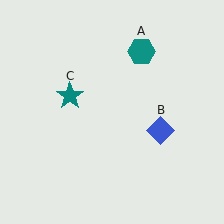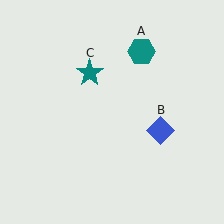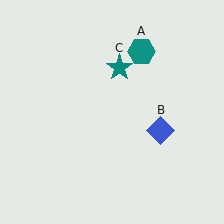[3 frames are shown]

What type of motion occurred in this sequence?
The teal star (object C) rotated clockwise around the center of the scene.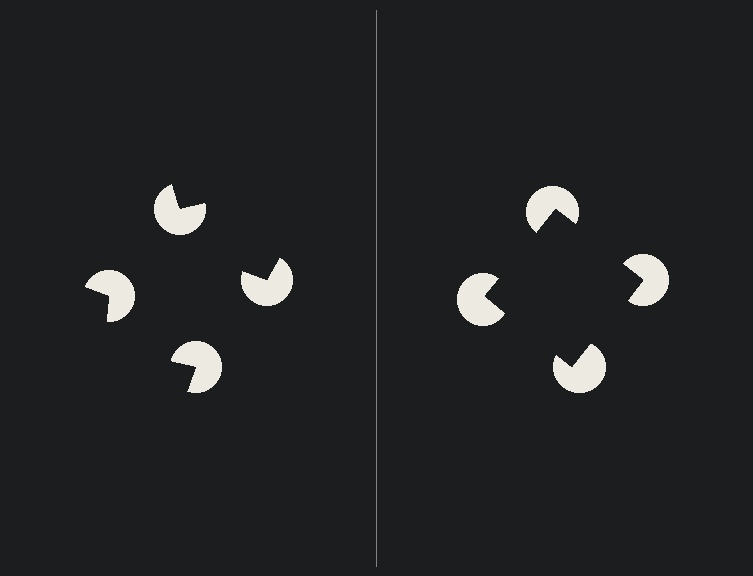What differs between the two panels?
The pac-man discs are positioned identically on both sides; only the wedge orientations differ. On the right they align to a square; on the left they are misaligned.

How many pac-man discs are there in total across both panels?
8 — 4 on each side.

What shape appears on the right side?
An illusory square.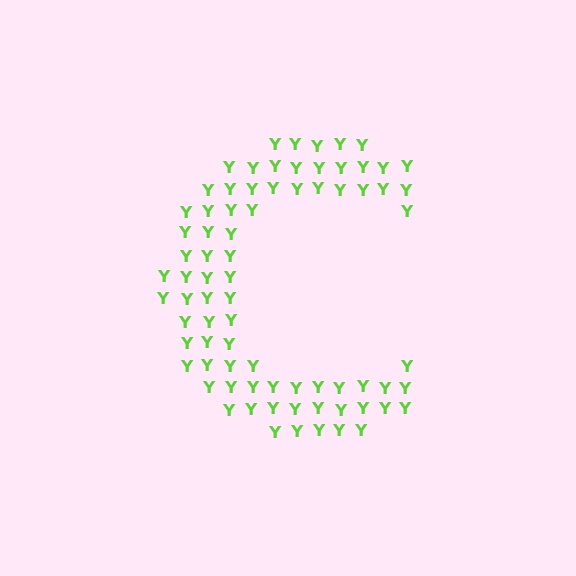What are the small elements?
The small elements are letter Y's.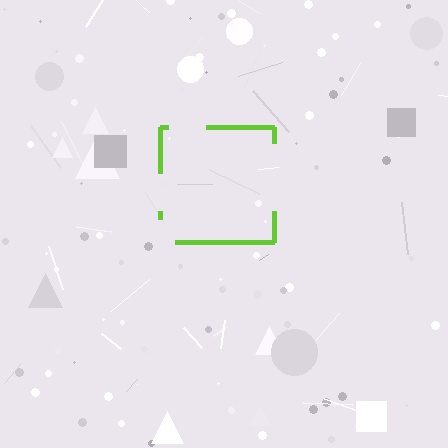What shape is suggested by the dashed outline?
The dashed outline suggests a square.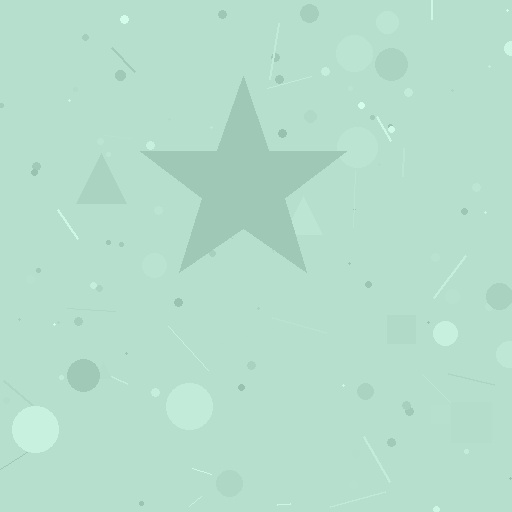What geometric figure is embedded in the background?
A star is embedded in the background.